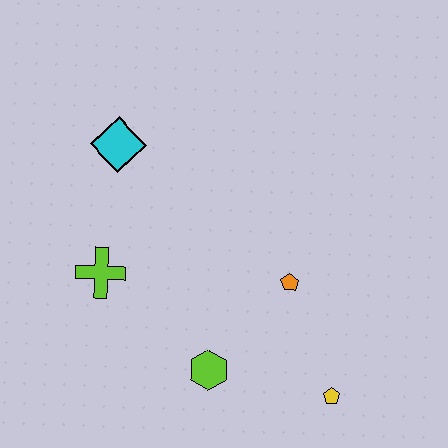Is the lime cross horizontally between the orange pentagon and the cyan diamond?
No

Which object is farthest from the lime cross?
The yellow pentagon is farthest from the lime cross.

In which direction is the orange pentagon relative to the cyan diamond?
The orange pentagon is to the right of the cyan diamond.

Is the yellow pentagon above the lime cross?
No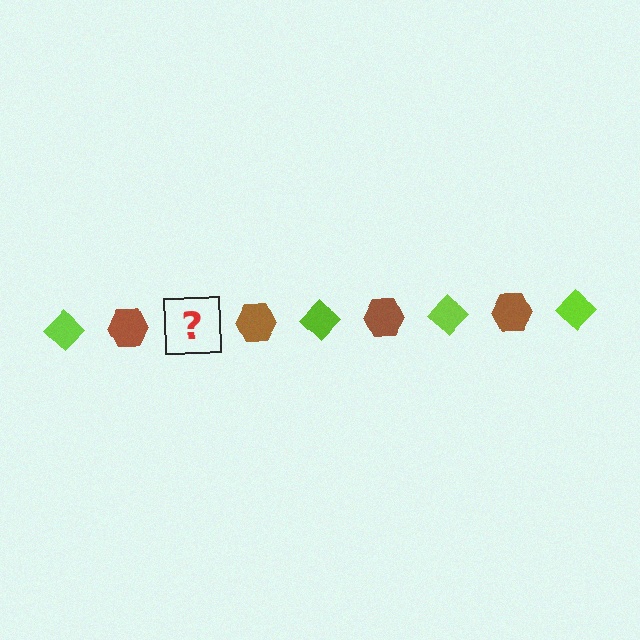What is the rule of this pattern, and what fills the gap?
The rule is that the pattern alternates between lime diamond and brown hexagon. The gap should be filled with a lime diamond.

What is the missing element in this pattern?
The missing element is a lime diamond.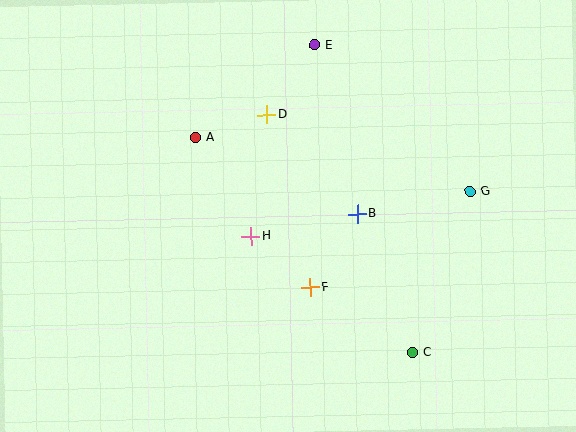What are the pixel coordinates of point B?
Point B is at (357, 214).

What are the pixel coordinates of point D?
Point D is at (266, 115).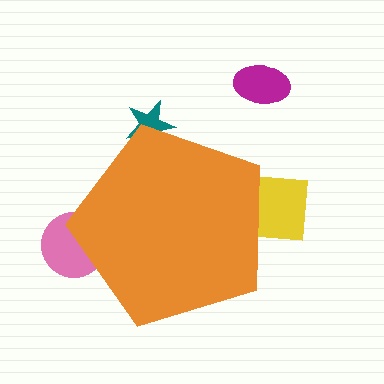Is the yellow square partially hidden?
Yes, the yellow square is partially hidden behind the orange pentagon.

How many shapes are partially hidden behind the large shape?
3 shapes are partially hidden.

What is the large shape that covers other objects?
An orange pentagon.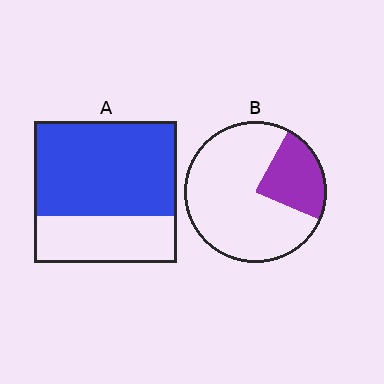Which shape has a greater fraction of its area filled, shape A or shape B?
Shape A.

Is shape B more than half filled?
No.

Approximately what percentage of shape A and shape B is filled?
A is approximately 65% and B is approximately 25%.